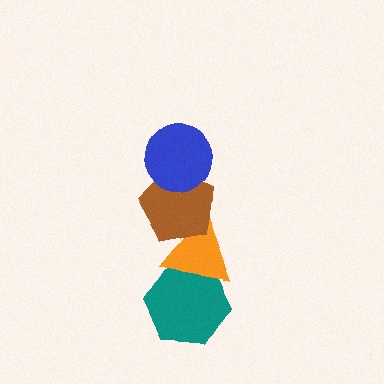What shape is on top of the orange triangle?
The brown pentagon is on top of the orange triangle.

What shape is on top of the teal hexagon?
The orange triangle is on top of the teal hexagon.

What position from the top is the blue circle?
The blue circle is 1st from the top.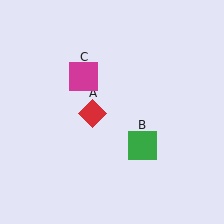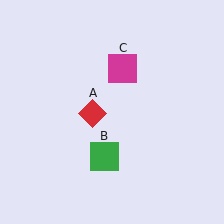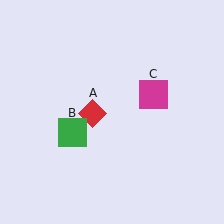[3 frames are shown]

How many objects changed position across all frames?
2 objects changed position: green square (object B), magenta square (object C).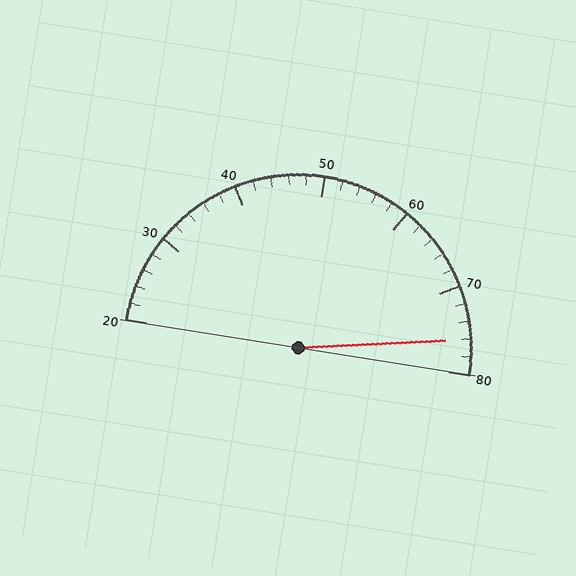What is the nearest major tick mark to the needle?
The nearest major tick mark is 80.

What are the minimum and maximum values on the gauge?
The gauge ranges from 20 to 80.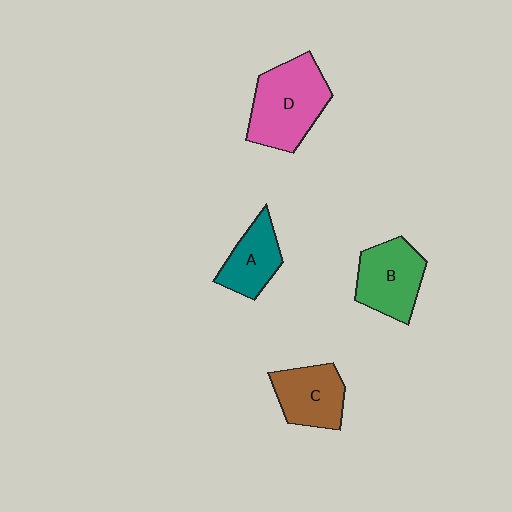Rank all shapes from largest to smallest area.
From largest to smallest: D (pink), B (green), C (brown), A (teal).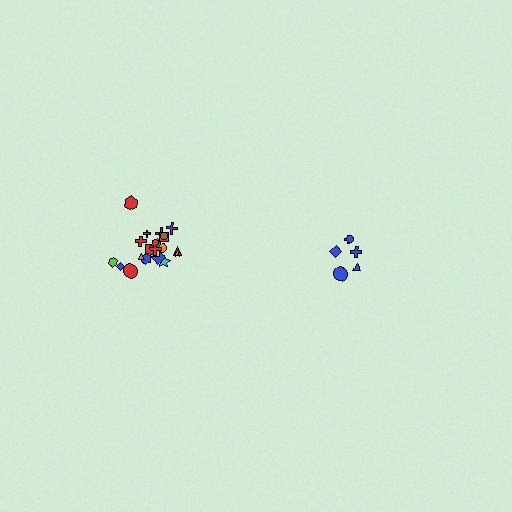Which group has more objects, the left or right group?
The left group.